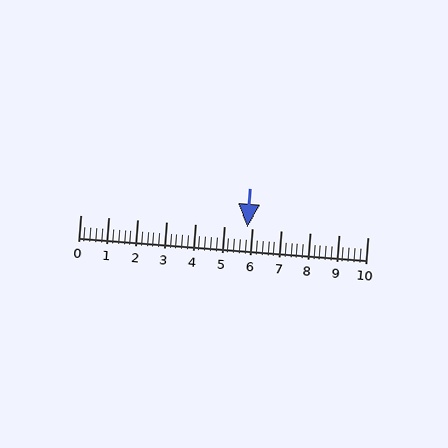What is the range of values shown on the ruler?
The ruler shows values from 0 to 10.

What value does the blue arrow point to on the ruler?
The blue arrow points to approximately 5.8.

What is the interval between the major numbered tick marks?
The major tick marks are spaced 1 units apart.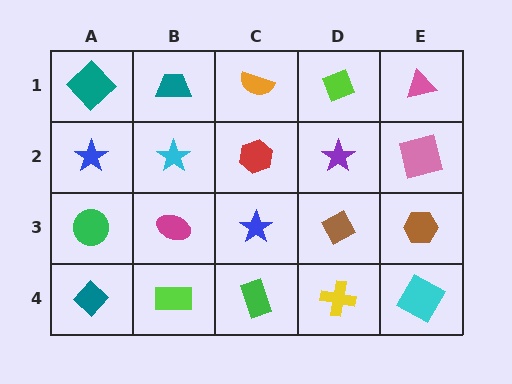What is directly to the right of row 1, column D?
A pink triangle.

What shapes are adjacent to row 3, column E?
A pink square (row 2, column E), a cyan square (row 4, column E), a brown diamond (row 3, column D).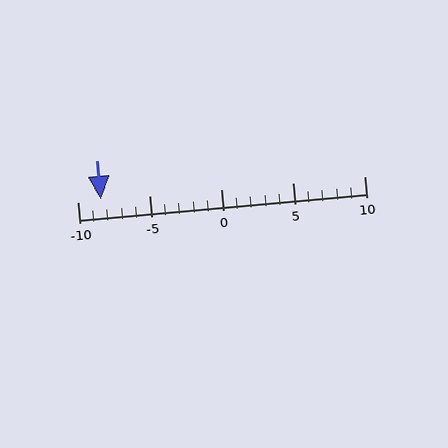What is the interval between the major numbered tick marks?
The major tick marks are spaced 5 units apart.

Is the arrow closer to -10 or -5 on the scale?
The arrow is closer to -10.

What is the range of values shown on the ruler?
The ruler shows values from -10 to 10.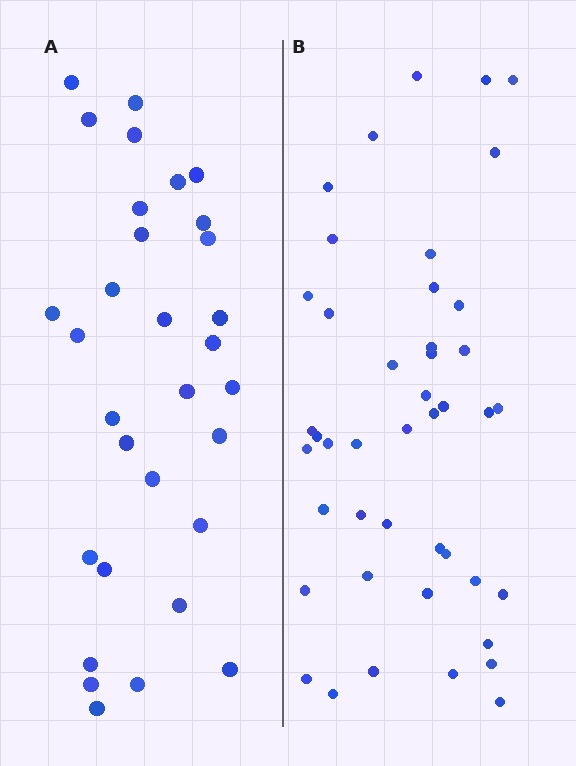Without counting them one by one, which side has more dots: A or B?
Region B (the right region) has more dots.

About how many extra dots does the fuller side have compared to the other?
Region B has approximately 15 more dots than region A.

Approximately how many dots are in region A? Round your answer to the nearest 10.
About 30 dots. (The exact count is 31, which rounds to 30.)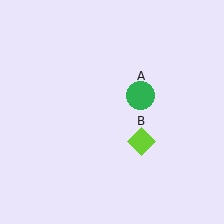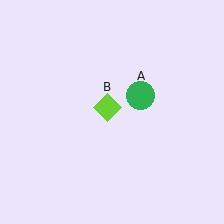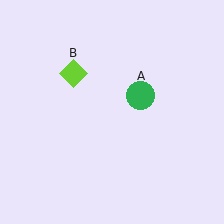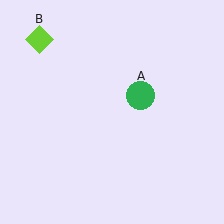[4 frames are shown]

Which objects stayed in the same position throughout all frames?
Green circle (object A) remained stationary.